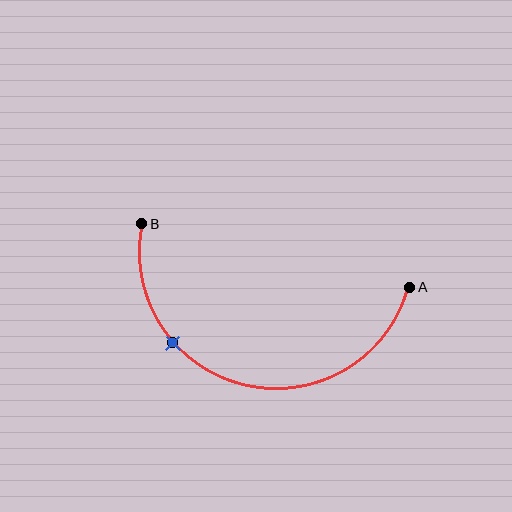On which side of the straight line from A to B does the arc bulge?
The arc bulges below the straight line connecting A and B.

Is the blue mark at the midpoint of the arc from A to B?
No. The blue mark lies on the arc but is closer to endpoint B. The arc midpoint would be at the point on the curve equidistant along the arc from both A and B.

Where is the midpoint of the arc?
The arc midpoint is the point on the curve farthest from the straight line joining A and B. It sits below that line.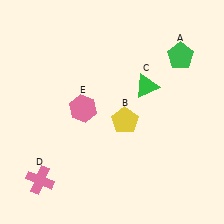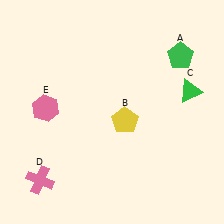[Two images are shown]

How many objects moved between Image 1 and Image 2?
2 objects moved between the two images.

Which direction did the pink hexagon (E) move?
The pink hexagon (E) moved left.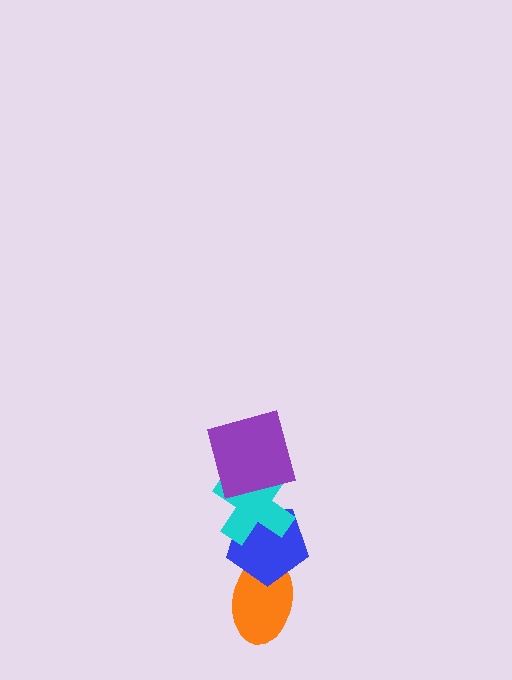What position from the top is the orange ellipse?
The orange ellipse is 4th from the top.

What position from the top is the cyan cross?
The cyan cross is 2nd from the top.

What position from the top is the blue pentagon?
The blue pentagon is 3rd from the top.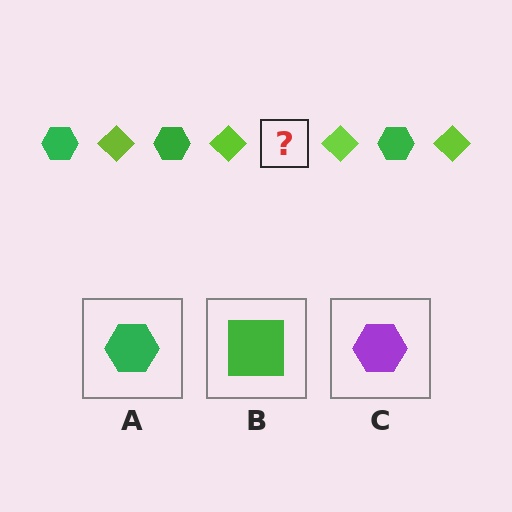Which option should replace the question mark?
Option A.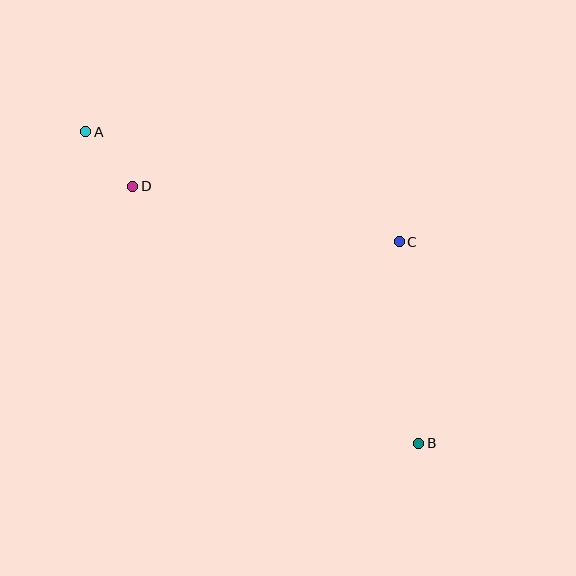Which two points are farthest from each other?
Points A and B are farthest from each other.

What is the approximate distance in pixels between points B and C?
The distance between B and C is approximately 203 pixels.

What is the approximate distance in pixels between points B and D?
The distance between B and D is approximately 385 pixels.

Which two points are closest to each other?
Points A and D are closest to each other.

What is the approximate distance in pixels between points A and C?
The distance between A and C is approximately 332 pixels.